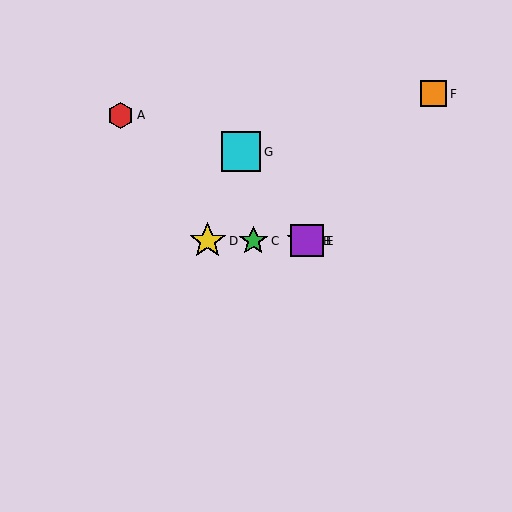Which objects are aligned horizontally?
Objects B, C, D, E are aligned horizontally.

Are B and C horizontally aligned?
Yes, both are at y≈241.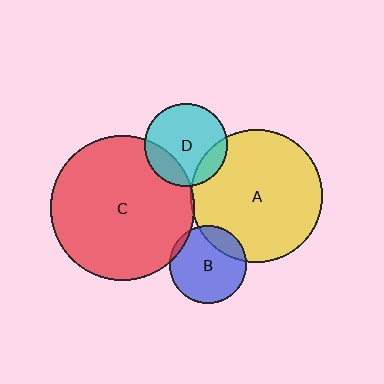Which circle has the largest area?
Circle C (red).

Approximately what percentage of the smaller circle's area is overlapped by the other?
Approximately 20%.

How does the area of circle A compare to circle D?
Approximately 2.6 times.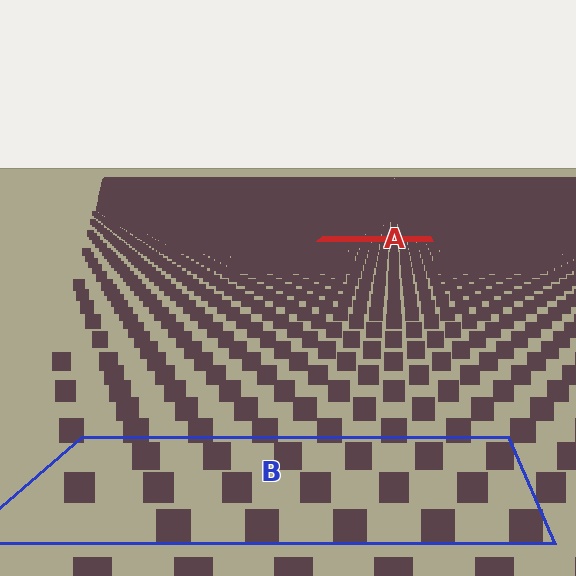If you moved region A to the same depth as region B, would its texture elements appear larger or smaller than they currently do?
They would appear larger. At a closer depth, the same texture elements are projected at a bigger on-screen size.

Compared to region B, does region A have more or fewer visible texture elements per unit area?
Region A has more texture elements per unit area — they are packed more densely because it is farther away.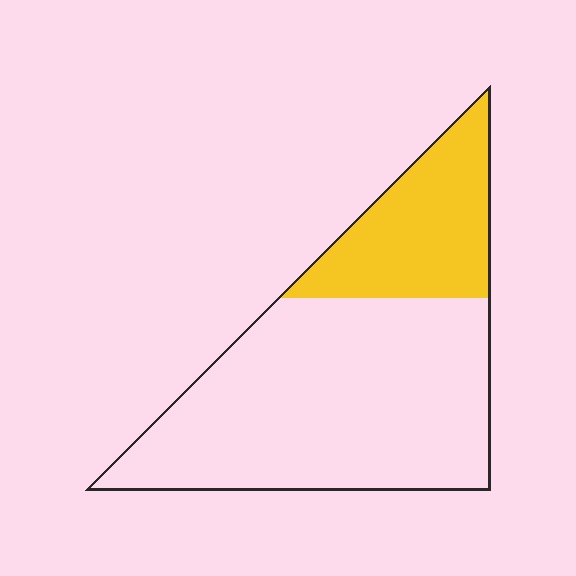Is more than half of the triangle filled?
No.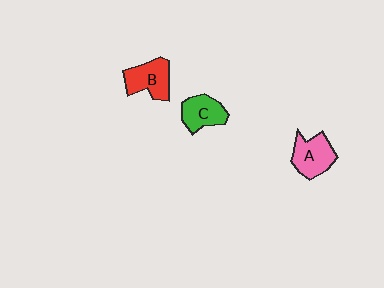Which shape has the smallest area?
Shape C (green).